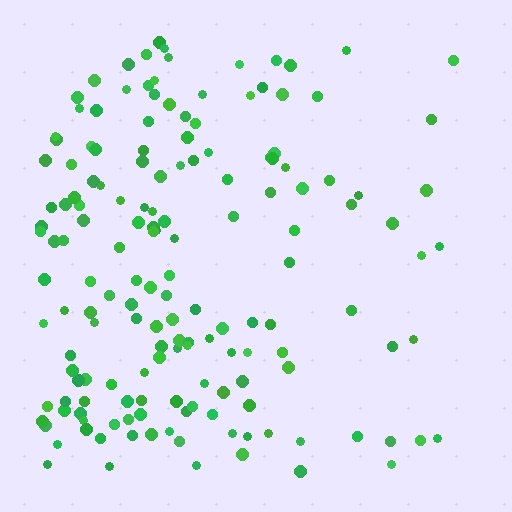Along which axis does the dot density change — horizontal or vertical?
Horizontal.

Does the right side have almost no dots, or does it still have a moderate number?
Still a moderate number, just noticeably fewer than the left.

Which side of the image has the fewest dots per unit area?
The right.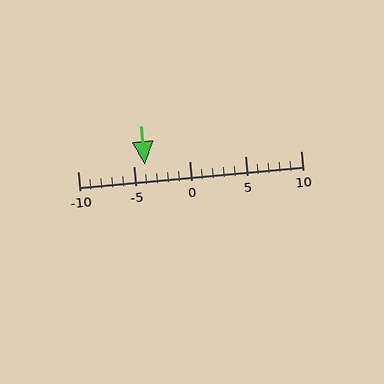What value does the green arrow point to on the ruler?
The green arrow points to approximately -4.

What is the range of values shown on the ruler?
The ruler shows values from -10 to 10.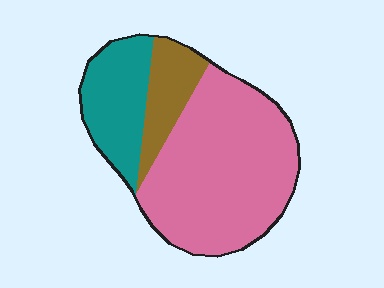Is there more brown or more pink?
Pink.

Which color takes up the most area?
Pink, at roughly 65%.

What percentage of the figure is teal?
Teal covers 23% of the figure.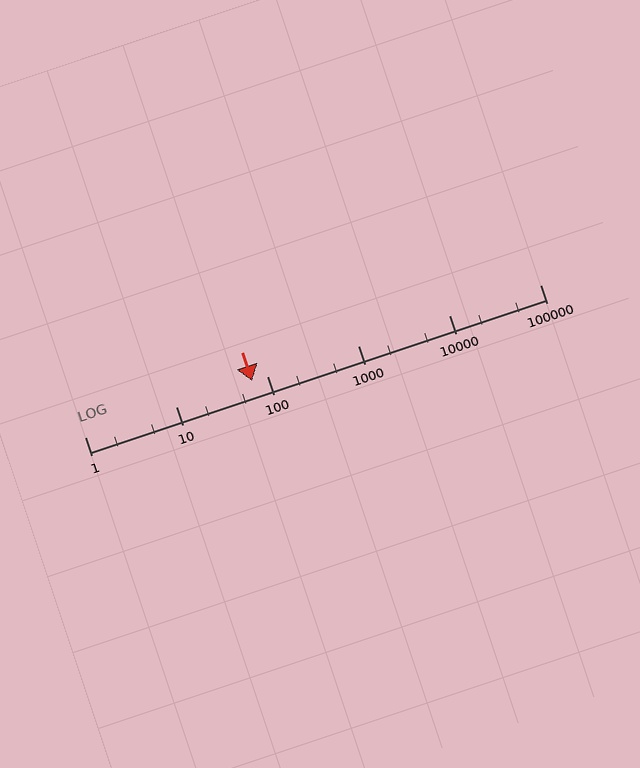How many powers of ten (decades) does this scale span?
The scale spans 5 decades, from 1 to 100000.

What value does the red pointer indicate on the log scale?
The pointer indicates approximately 69.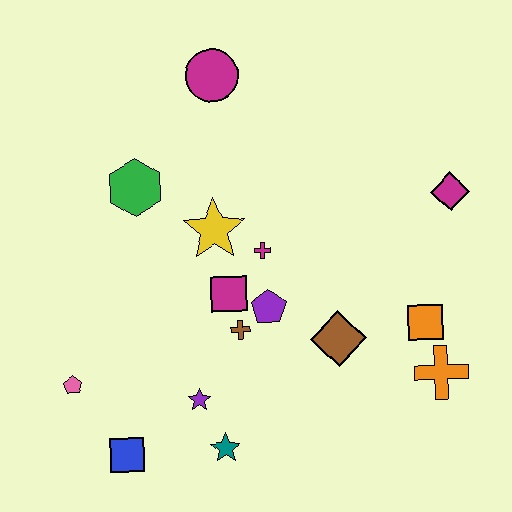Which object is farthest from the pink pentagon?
The magenta diamond is farthest from the pink pentagon.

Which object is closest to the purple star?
The teal star is closest to the purple star.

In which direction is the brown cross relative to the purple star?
The brown cross is above the purple star.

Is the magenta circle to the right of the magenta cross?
No